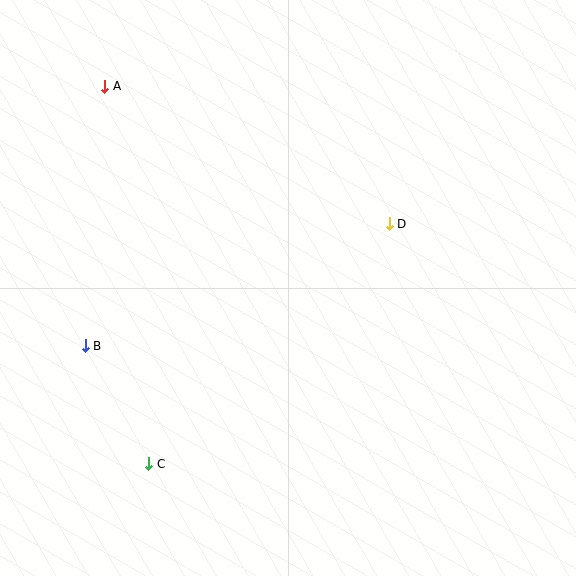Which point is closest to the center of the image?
Point D at (389, 224) is closest to the center.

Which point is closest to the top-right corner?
Point D is closest to the top-right corner.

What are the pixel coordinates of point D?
Point D is at (389, 224).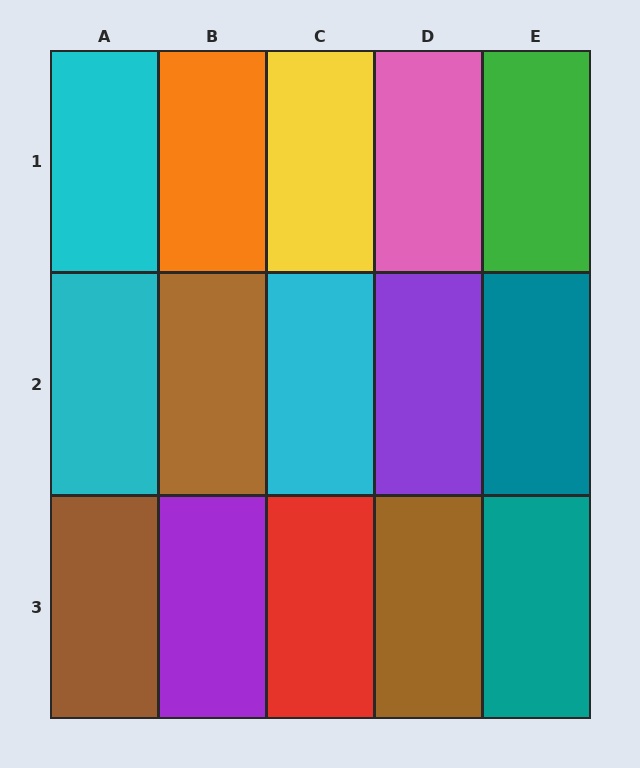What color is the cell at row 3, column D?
Brown.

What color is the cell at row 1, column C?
Yellow.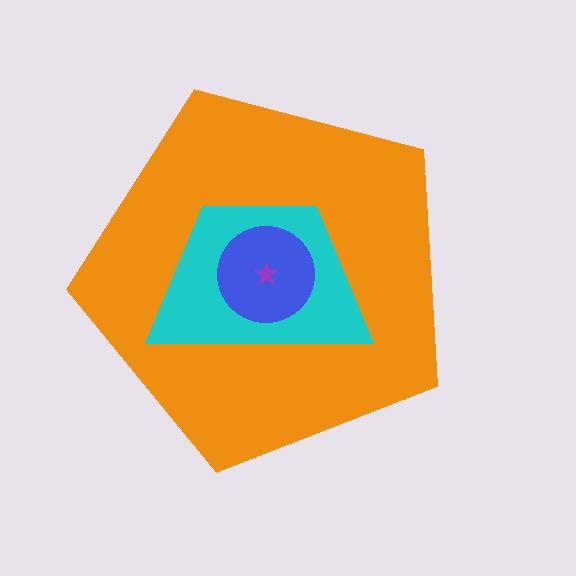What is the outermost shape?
The orange pentagon.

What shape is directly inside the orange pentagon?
The cyan trapezoid.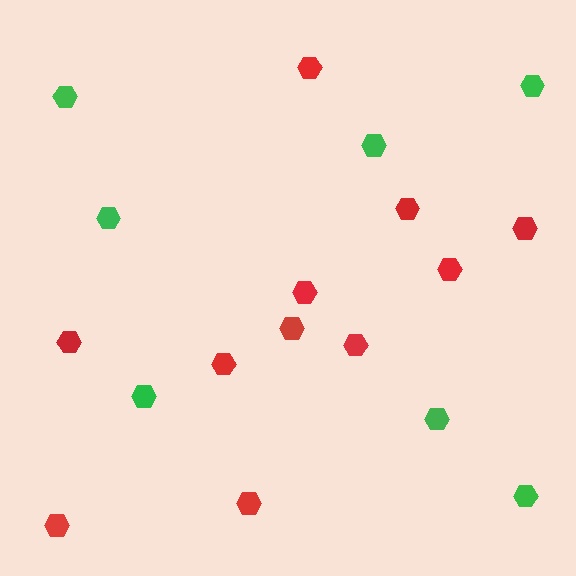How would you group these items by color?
There are 2 groups: one group of red hexagons (11) and one group of green hexagons (7).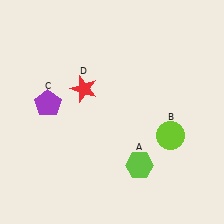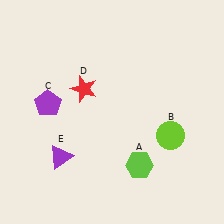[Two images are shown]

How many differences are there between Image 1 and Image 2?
There is 1 difference between the two images.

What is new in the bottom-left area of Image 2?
A purple triangle (E) was added in the bottom-left area of Image 2.